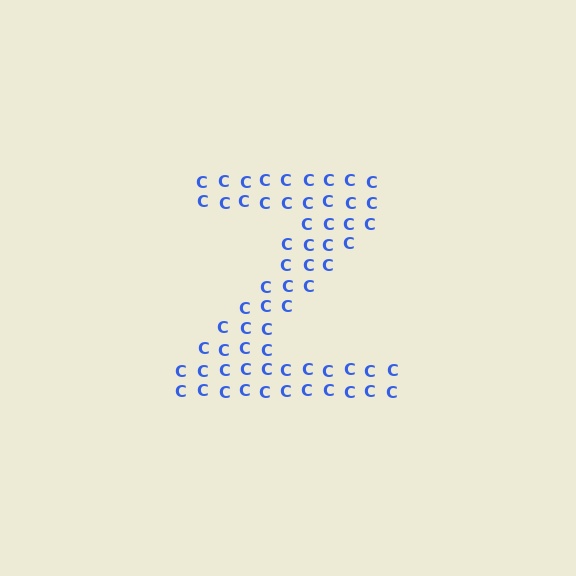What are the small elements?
The small elements are letter C's.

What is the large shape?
The large shape is the letter Z.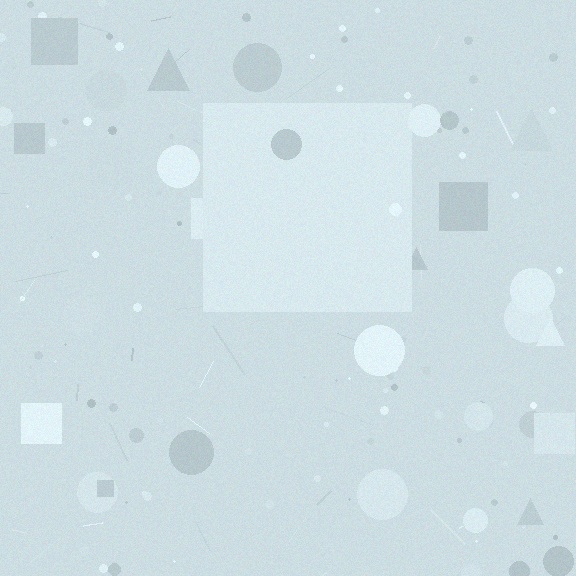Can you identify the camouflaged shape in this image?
The camouflaged shape is a square.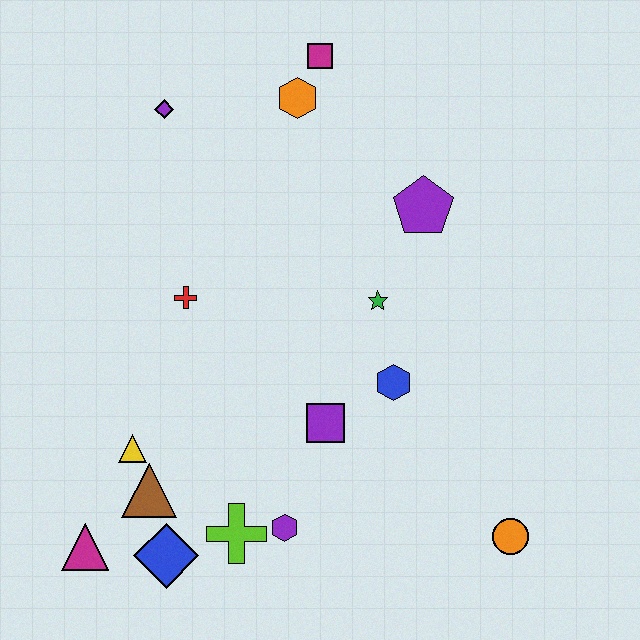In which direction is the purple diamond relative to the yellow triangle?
The purple diamond is above the yellow triangle.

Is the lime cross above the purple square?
No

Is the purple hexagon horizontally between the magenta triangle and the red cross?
No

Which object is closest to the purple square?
The blue hexagon is closest to the purple square.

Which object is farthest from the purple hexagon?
The magenta square is farthest from the purple hexagon.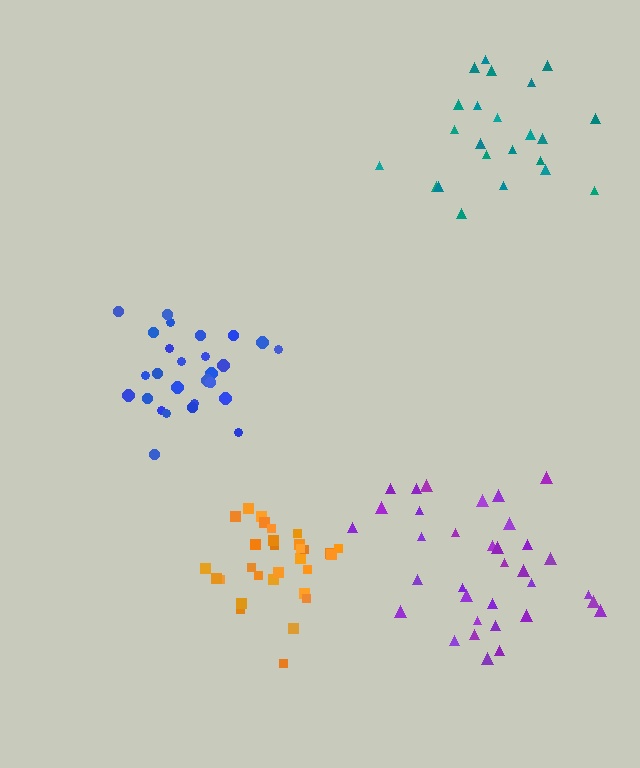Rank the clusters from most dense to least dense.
orange, blue, teal, purple.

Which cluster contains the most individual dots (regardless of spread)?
Purple (34).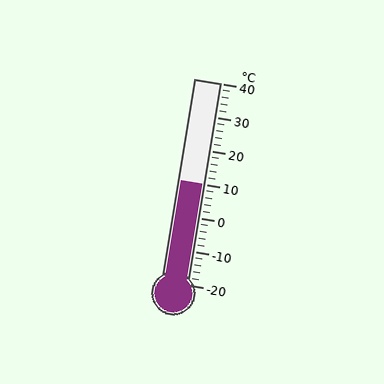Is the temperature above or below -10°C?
The temperature is above -10°C.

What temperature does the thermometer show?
The thermometer shows approximately 10°C.